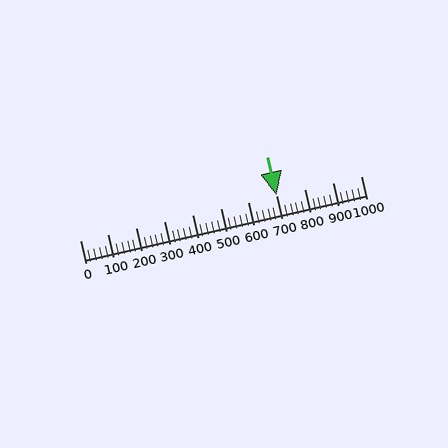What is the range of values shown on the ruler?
The ruler shows values from 0 to 1000.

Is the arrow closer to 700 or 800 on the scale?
The arrow is closer to 700.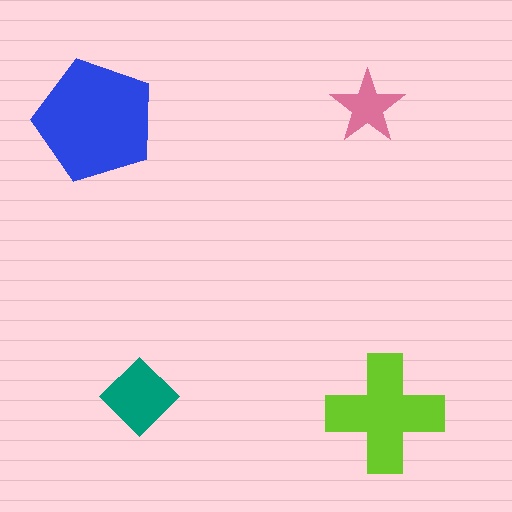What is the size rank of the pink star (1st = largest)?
4th.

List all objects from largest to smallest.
The blue pentagon, the lime cross, the teal diamond, the pink star.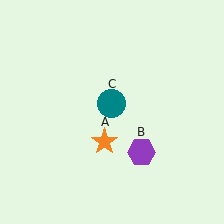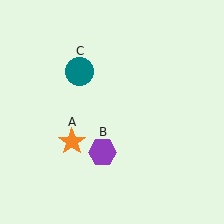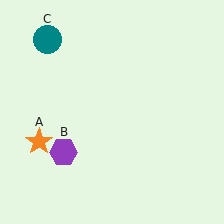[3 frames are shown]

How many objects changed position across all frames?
3 objects changed position: orange star (object A), purple hexagon (object B), teal circle (object C).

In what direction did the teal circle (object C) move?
The teal circle (object C) moved up and to the left.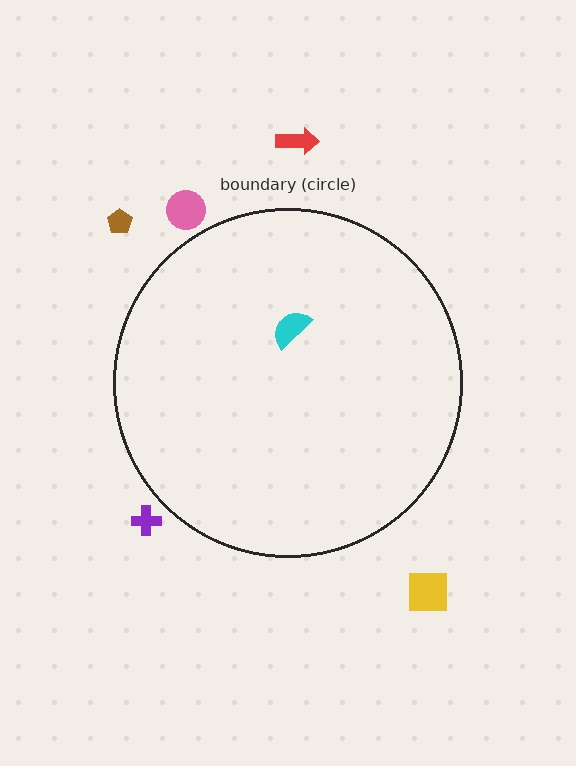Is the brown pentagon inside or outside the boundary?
Outside.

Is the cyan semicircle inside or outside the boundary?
Inside.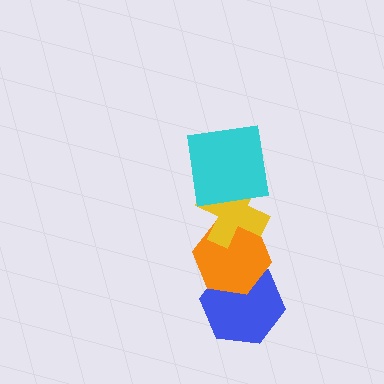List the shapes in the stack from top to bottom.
From top to bottom: the cyan square, the yellow cross, the orange hexagon, the blue hexagon.